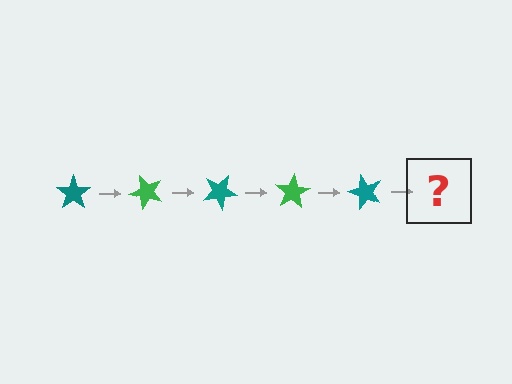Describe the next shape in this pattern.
It should be a green star, rotated 250 degrees from the start.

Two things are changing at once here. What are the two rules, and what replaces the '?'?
The two rules are that it rotates 50 degrees each step and the color cycles through teal and green. The '?' should be a green star, rotated 250 degrees from the start.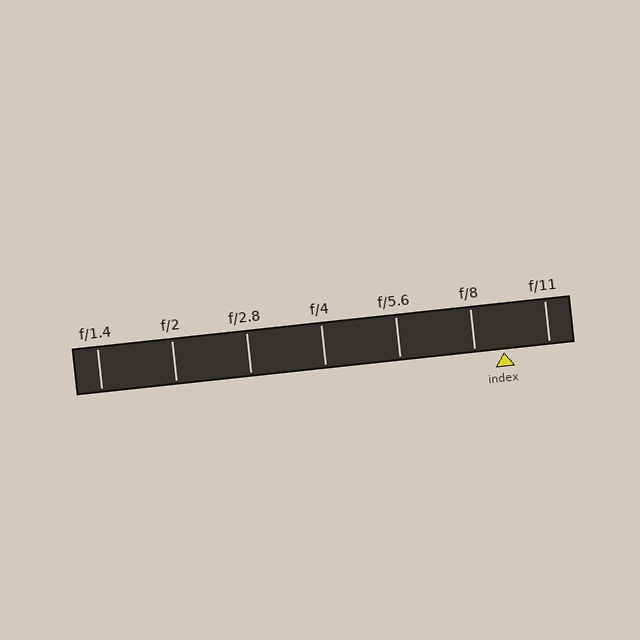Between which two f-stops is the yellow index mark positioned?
The index mark is between f/8 and f/11.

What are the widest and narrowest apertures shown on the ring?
The widest aperture shown is f/1.4 and the narrowest is f/11.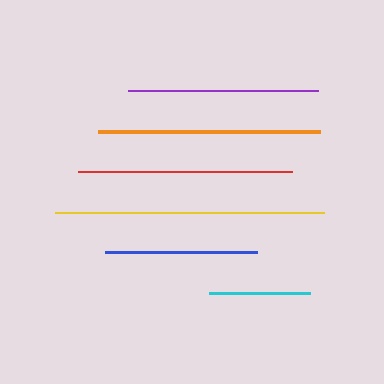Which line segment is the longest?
The yellow line is the longest at approximately 268 pixels.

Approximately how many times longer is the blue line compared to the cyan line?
The blue line is approximately 1.5 times the length of the cyan line.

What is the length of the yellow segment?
The yellow segment is approximately 268 pixels long.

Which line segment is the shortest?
The cyan line is the shortest at approximately 102 pixels.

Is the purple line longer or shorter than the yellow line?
The yellow line is longer than the purple line.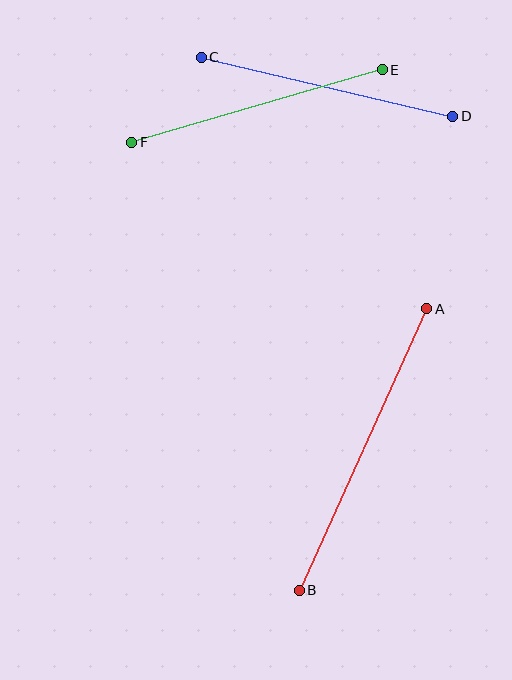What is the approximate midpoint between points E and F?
The midpoint is at approximately (257, 106) pixels.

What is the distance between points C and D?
The distance is approximately 258 pixels.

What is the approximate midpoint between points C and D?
The midpoint is at approximately (327, 87) pixels.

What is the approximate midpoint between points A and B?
The midpoint is at approximately (363, 449) pixels.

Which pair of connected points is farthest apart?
Points A and B are farthest apart.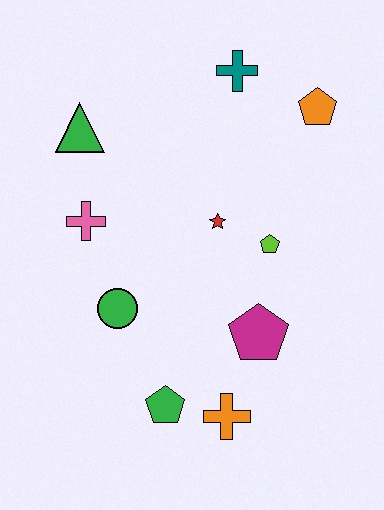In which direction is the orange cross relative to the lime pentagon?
The orange cross is below the lime pentagon.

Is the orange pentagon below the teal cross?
Yes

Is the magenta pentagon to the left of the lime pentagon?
Yes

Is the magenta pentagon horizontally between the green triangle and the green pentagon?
No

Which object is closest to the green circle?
The pink cross is closest to the green circle.